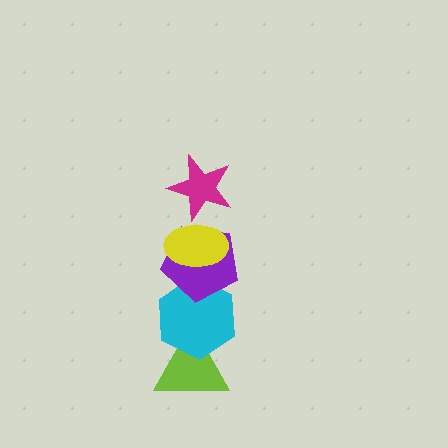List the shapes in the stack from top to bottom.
From top to bottom: the magenta star, the yellow ellipse, the purple pentagon, the cyan hexagon, the lime triangle.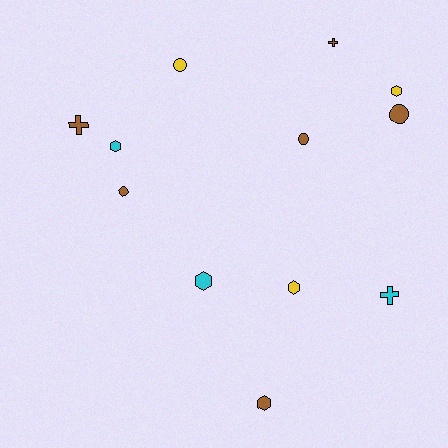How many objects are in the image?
There are 12 objects.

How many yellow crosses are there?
There are no yellow crosses.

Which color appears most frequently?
Brown, with 6 objects.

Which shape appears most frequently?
Hexagon, with 5 objects.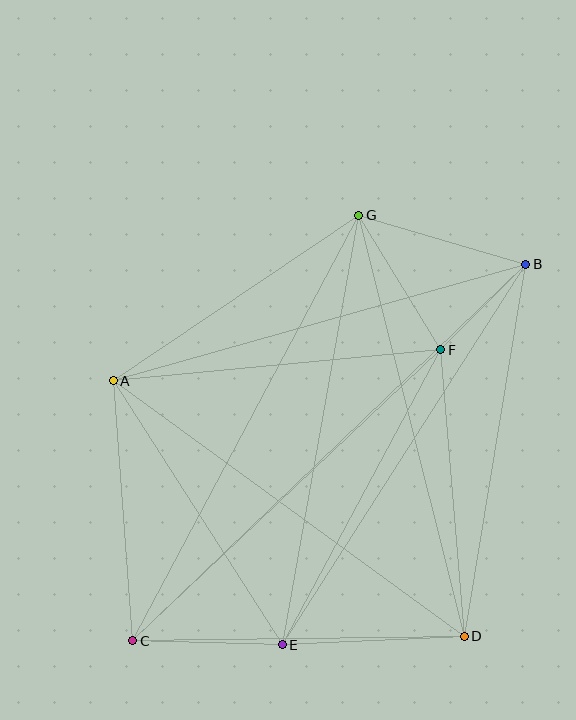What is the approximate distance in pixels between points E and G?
The distance between E and G is approximately 437 pixels.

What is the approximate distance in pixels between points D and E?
The distance between D and E is approximately 182 pixels.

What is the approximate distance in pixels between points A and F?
The distance between A and F is approximately 329 pixels.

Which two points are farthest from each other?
Points B and C are farthest from each other.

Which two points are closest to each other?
Points B and F are closest to each other.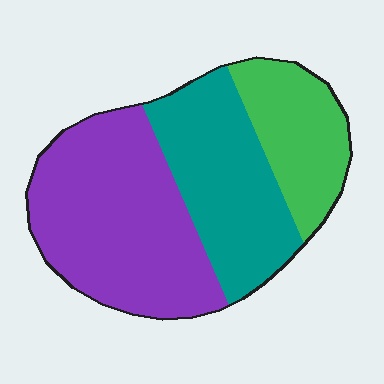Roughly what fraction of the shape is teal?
Teal covers 32% of the shape.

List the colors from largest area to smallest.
From largest to smallest: purple, teal, green.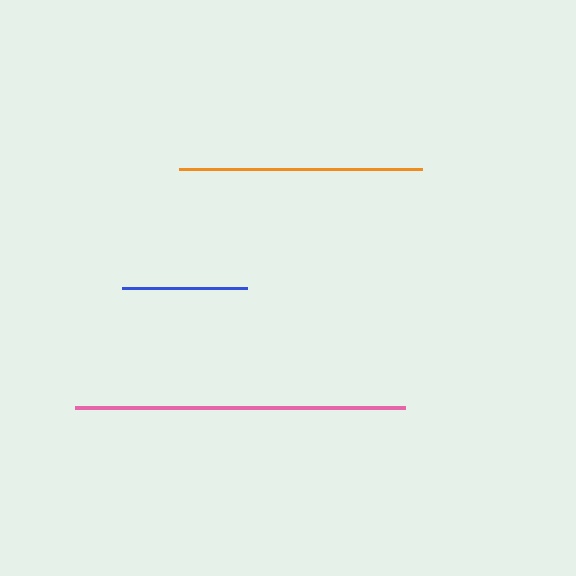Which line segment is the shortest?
The blue line is the shortest at approximately 125 pixels.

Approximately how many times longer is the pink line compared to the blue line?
The pink line is approximately 2.6 times the length of the blue line.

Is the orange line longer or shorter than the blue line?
The orange line is longer than the blue line.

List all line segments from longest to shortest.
From longest to shortest: pink, orange, blue.